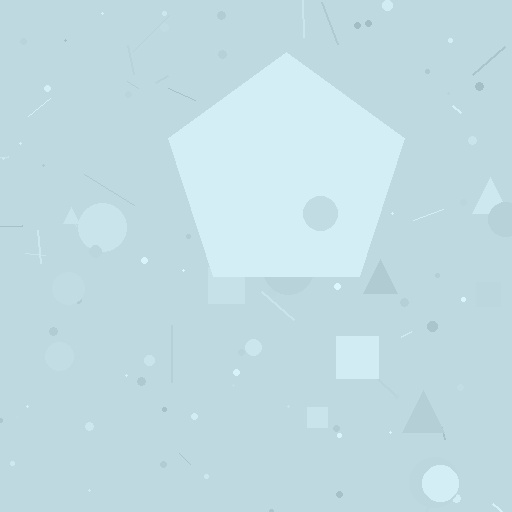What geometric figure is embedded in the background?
A pentagon is embedded in the background.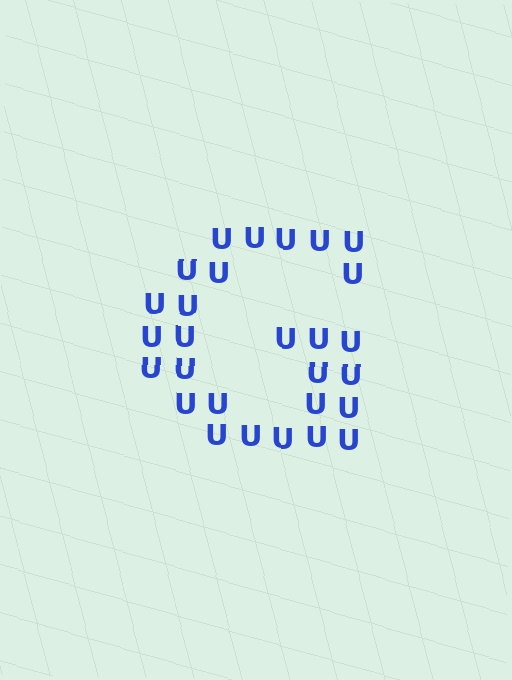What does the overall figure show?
The overall figure shows the letter G.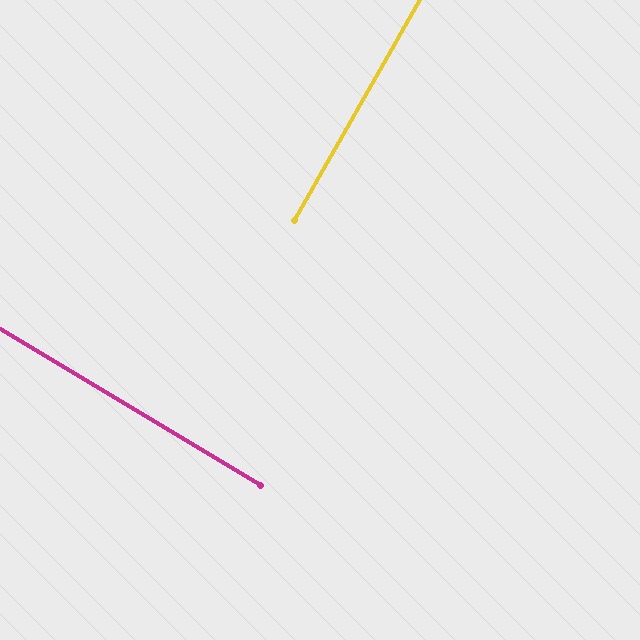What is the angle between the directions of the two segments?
Approximately 89 degrees.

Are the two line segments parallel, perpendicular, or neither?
Perpendicular — they meet at approximately 89°.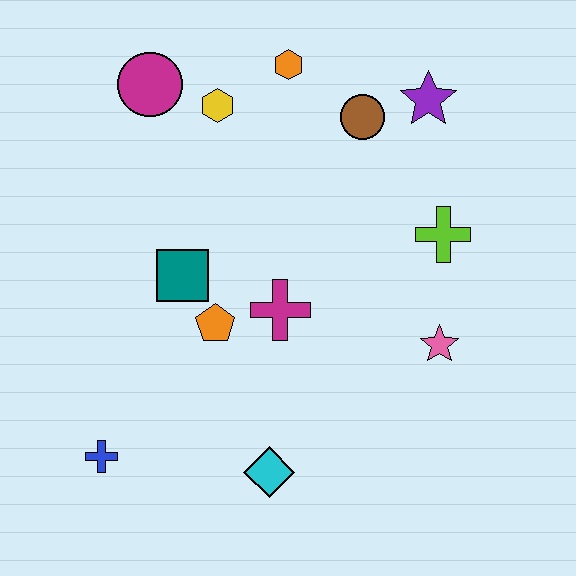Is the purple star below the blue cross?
No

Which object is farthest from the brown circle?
The blue cross is farthest from the brown circle.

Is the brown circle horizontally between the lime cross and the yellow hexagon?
Yes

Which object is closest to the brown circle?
The purple star is closest to the brown circle.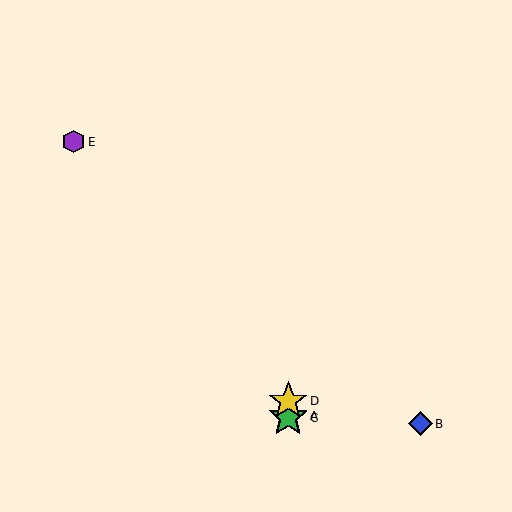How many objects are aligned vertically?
3 objects (A, C, D) are aligned vertically.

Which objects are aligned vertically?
Objects A, C, D are aligned vertically.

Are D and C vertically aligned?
Yes, both are at x≈288.